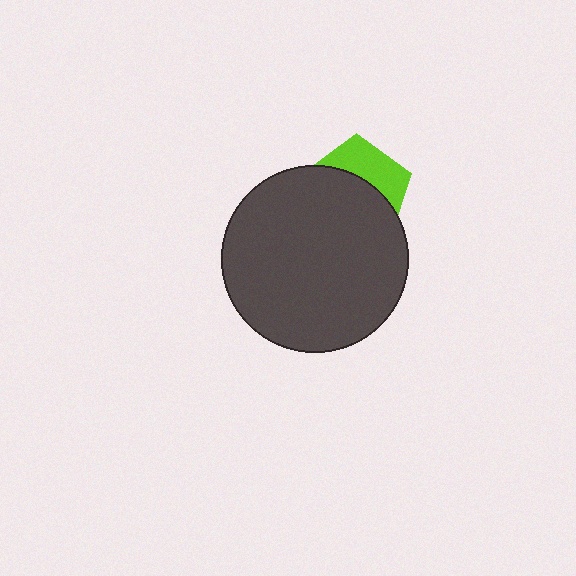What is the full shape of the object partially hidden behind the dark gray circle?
The partially hidden object is a lime pentagon.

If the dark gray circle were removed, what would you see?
You would see the complete lime pentagon.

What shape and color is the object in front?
The object in front is a dark gray circle.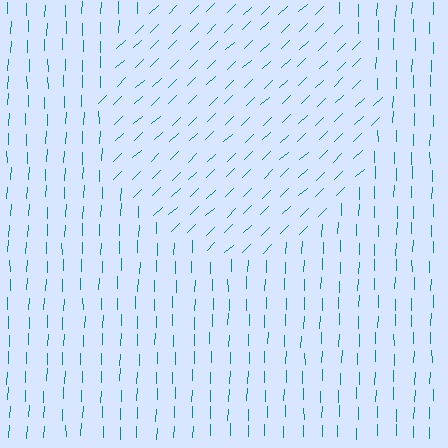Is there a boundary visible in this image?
Yes, there is a texture boundary formed by a change in line orientation.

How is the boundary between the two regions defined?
The boundary is defined purely by a change in line orientation (approximately 45 degrees difference). All lines are the same color and thickness.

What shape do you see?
I see a circle.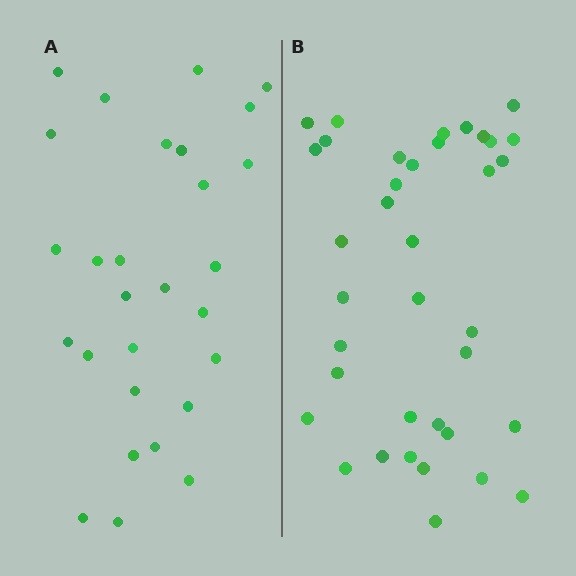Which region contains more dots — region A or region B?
Region B (the right region) has more dots.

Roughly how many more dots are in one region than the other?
Region B has roughly 8 or so more dots than region A.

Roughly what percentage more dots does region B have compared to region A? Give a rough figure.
About 30% more.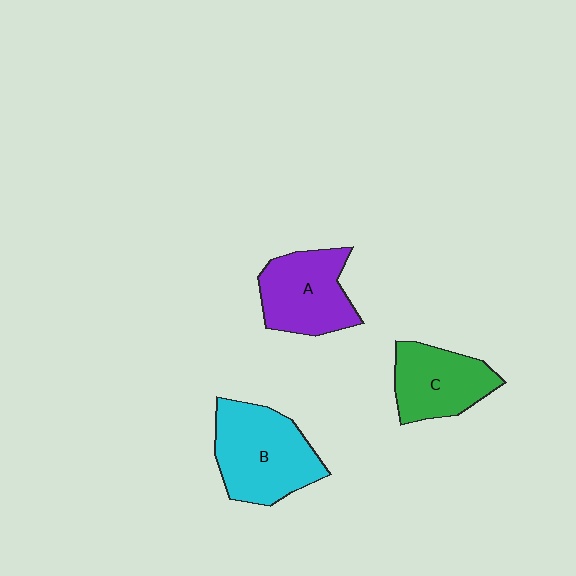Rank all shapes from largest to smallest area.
From largest to smallest: B (cyan), A (purple), C (green).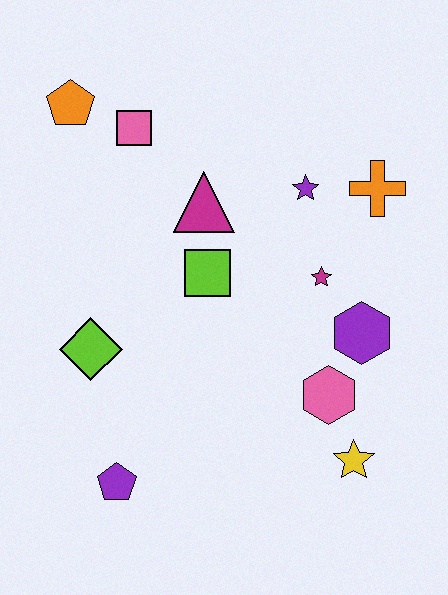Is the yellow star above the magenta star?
No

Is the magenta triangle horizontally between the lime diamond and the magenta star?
Yes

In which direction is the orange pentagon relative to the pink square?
The orange pentagon is to the left of the pink square.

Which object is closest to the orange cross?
The purple star is closest to the orange cross.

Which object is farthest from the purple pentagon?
The orange cross is farthest from the purple pentagon.